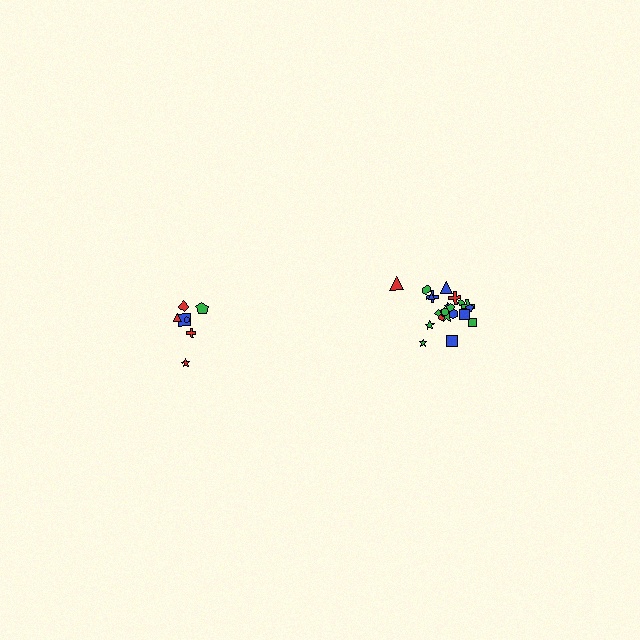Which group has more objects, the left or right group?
The right group.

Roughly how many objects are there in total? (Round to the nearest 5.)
Roughly 30 objects in total.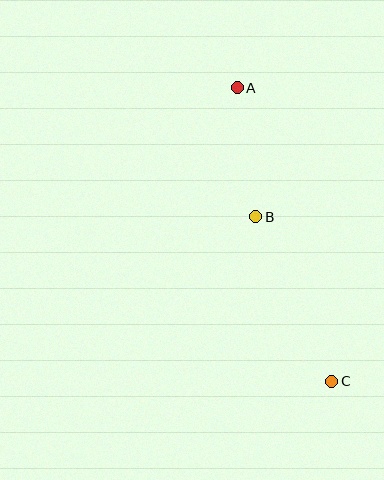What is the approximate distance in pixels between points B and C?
The distance between B and C is approximately 181 pixels.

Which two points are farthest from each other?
Points A and C are farthest from each other.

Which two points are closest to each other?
Points A and B are closest to each other.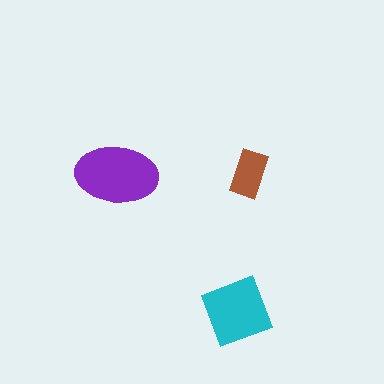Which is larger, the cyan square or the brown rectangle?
The cyan square.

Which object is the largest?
The purple ellipse.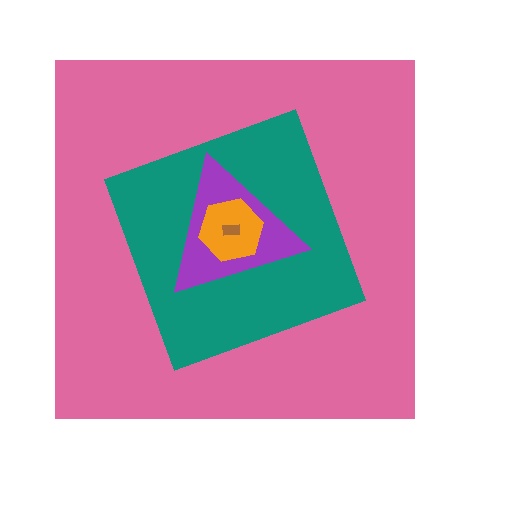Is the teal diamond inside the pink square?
Yes.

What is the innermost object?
The brown rectangle.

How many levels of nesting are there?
5.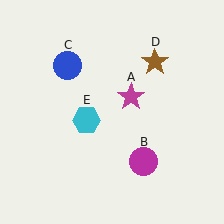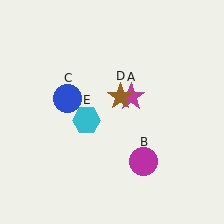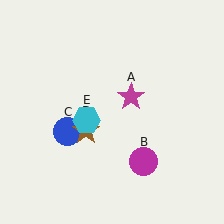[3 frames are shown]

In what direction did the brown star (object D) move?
The brown star (object D) moved down and to the left.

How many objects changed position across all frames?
2 objects changed position: blue circle (object C), brown star (object D).